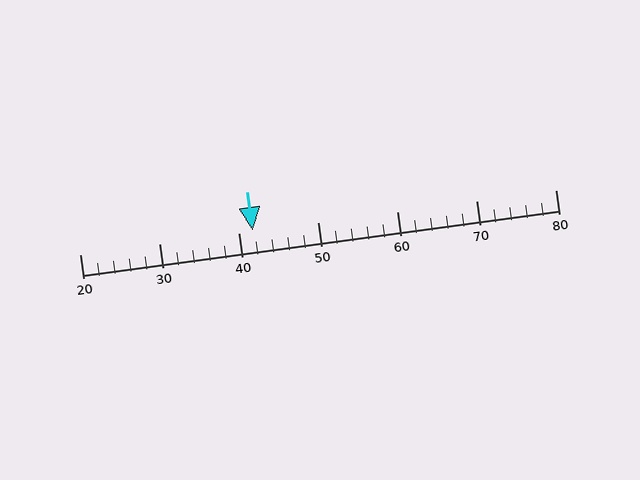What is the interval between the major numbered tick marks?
The major tick marks are spaced 10 units apart.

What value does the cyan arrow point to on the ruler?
The cyan arrow points to approximately 42.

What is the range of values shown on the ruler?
The ruler shows values from 20 to 80.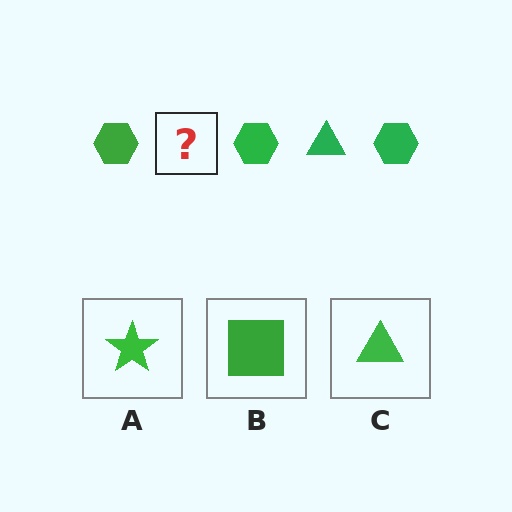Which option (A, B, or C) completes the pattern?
C.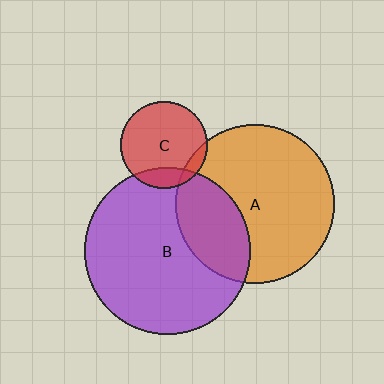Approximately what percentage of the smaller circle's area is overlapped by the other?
Approximately 30%.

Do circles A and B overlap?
Yes.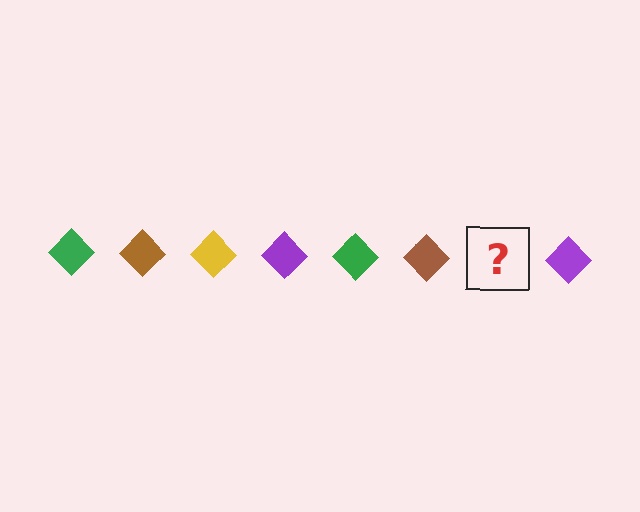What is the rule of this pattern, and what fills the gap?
The rule is that the pattern cycles through green, brown, yellow, purple diamonds. The gap should be filled with a yellow diamond.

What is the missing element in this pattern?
The missing element is a yellow diamond.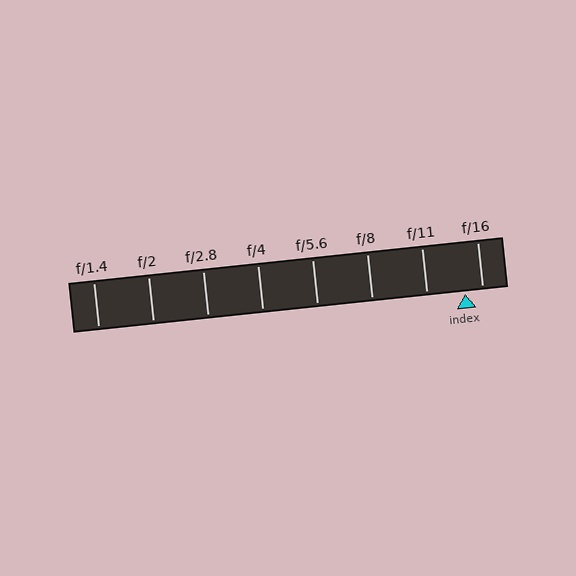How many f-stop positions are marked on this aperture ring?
There are 8 f-stop positions marked.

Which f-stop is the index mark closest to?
The index mark is closest to f/16.